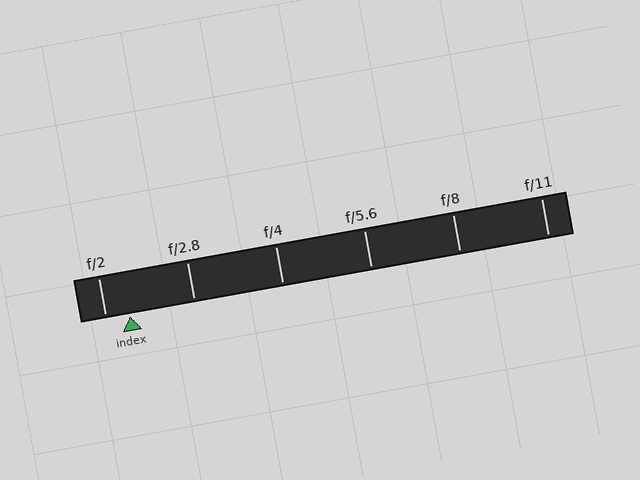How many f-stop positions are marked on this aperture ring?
There are 6 f-stop positions marked.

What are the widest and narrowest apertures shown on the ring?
The widest aperture shown is f/2 and the narrowest is f/11.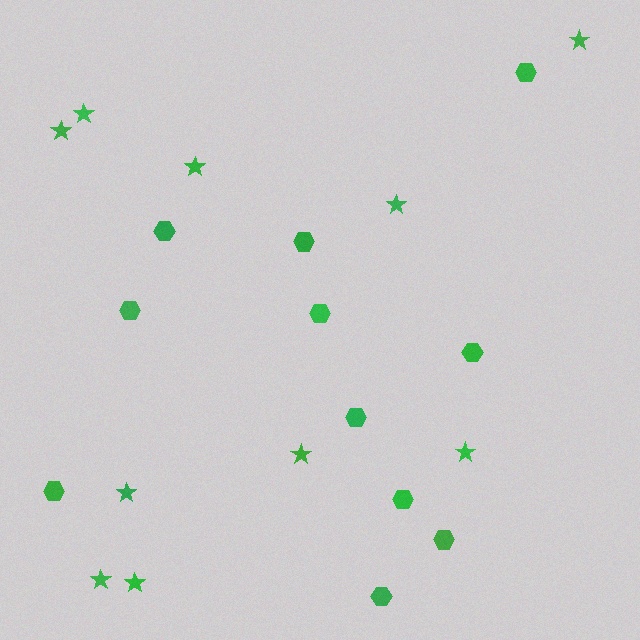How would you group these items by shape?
There are 2 groups: one group of hexagons (11) and one group of stars (10).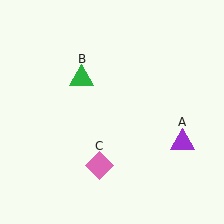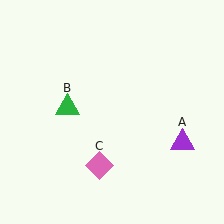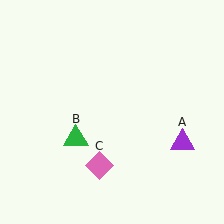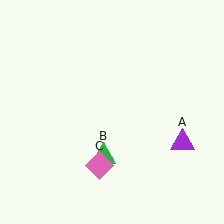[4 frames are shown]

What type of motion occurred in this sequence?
The green triangle (object B) rotated counterclockwise around the center of the scene.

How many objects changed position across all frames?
1 object changed position: green triangle (object B).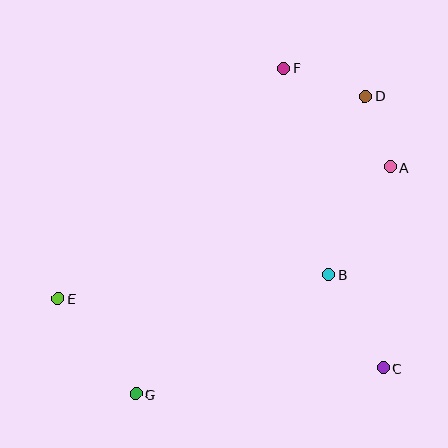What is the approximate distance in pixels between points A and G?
The distance between A and G is approximately 341 pixels.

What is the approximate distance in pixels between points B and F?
The distance between B and F is approximately 211 pixels.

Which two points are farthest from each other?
Points D and G are farthest from each other.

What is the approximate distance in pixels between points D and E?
The distance between D and E is approximately 368 pixels.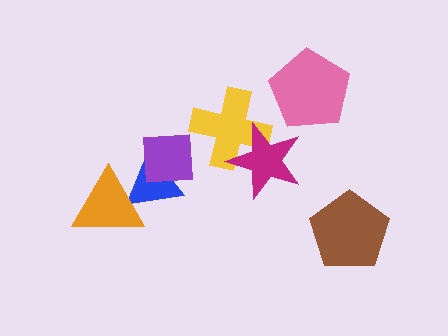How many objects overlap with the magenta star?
1 object overlaps with the magenta star.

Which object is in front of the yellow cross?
The magenta star is in front of the yellow cross.